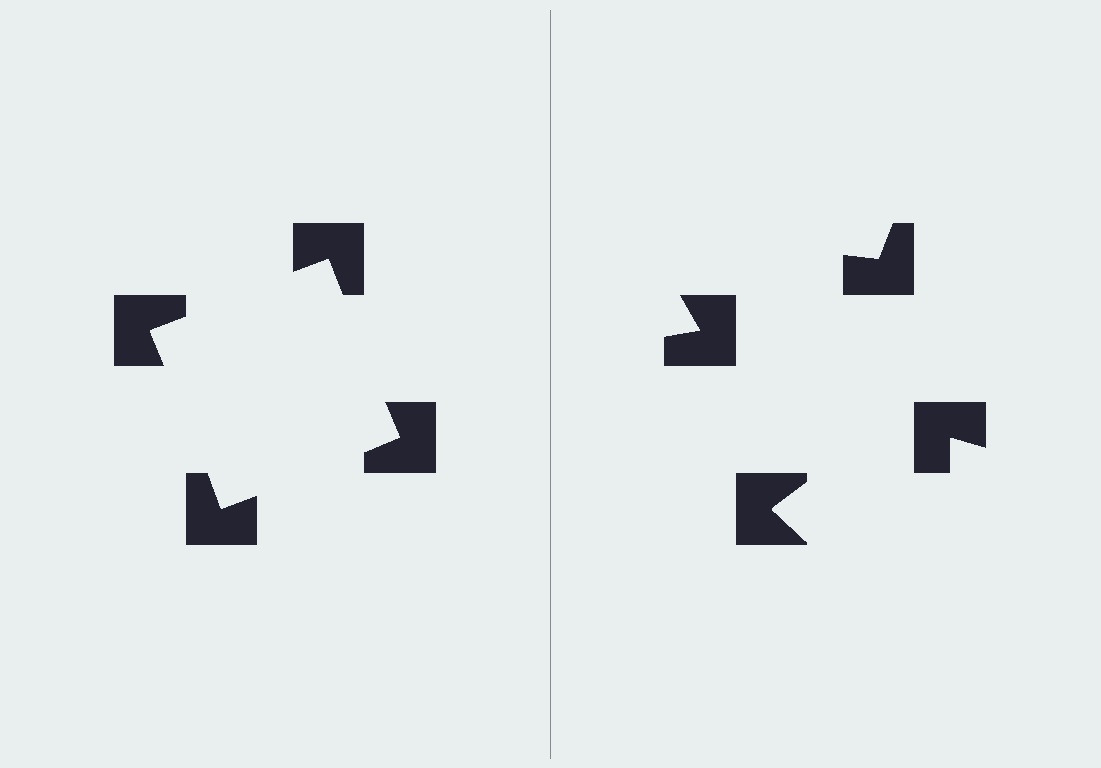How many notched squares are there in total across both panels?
8 — 4 on each side.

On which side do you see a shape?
An illusory square appears on the left side. On the right side the wedge cuts are rotated, so no coherent shape forms.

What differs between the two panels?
The notched squares are positioned identically on both sides; only the wedge orientations differ. On the left they align to a square; on the right they are misaligned.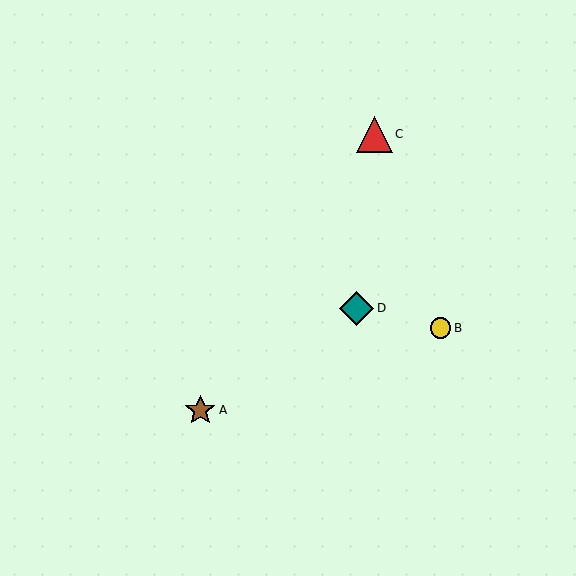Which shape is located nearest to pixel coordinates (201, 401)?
The brown star (labeled A) at (200, 410) is nearest to that location.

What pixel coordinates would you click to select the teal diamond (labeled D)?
Click at (357, 308) to select the teal diamond D.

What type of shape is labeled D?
Shape D is a teal diamond.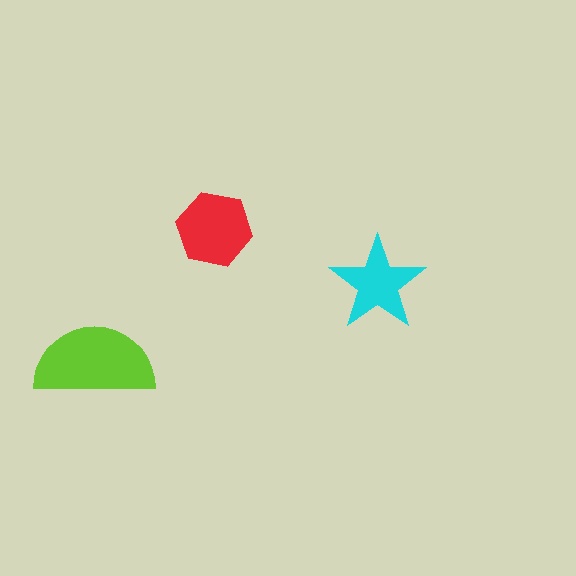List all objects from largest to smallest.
The lime semicircle, the red hexagon, the cyan star.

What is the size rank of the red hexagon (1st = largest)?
2nd.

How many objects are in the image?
There are 3 objects in the image.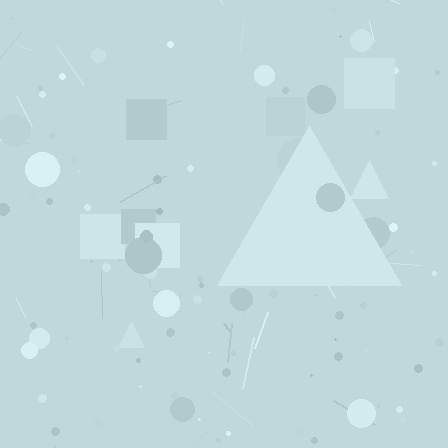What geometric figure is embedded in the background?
A triangle is embedded in the background.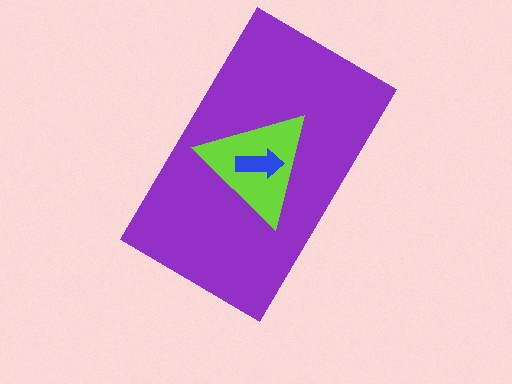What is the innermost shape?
The blue arrow.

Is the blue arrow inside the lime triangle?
Yes.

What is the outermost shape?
The purple rectangle.